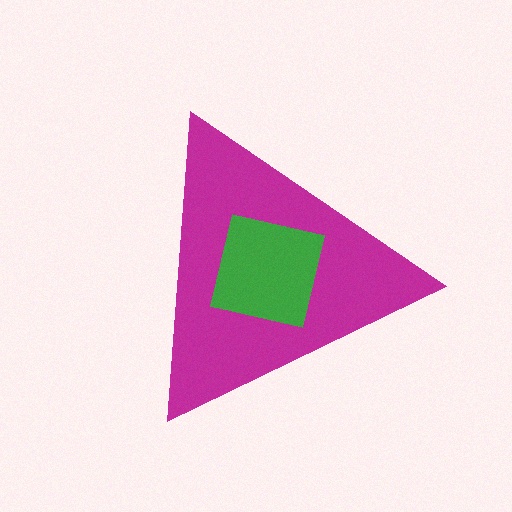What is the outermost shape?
The magenta triangle.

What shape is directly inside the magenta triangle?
The green square.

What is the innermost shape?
The green square.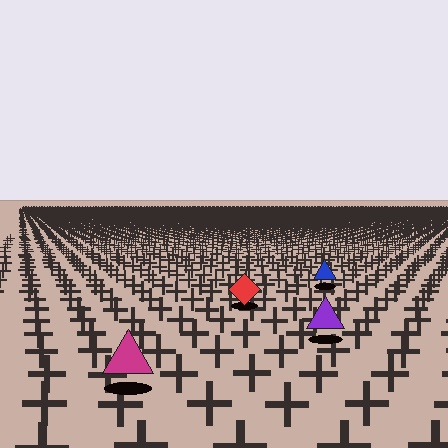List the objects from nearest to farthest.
From nearest to farthest: the magenta triangle, the purple triangle, the red diamond, the blue triangle.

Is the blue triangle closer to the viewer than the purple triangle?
No. The purple triangle is closer — you can tell from the texture gradient: the ground texture is coarser near it.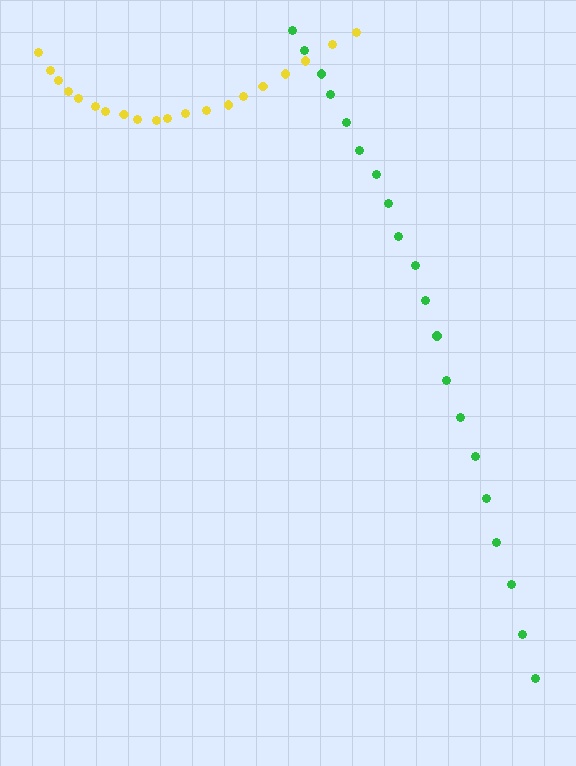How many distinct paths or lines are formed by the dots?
There are 2 distinct paths.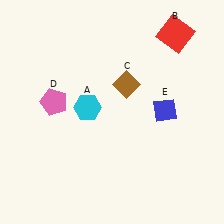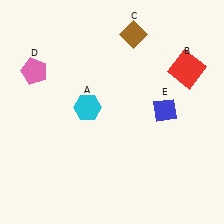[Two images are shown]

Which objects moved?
The objects that moved are: the red square (B), the brown diamond (C), the pink pentagon (D).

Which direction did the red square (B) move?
The red square (B) moved down.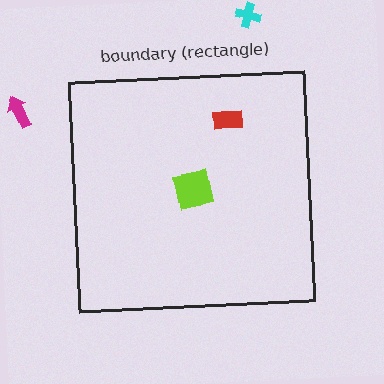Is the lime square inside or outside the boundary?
Inside.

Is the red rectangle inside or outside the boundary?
Inside.